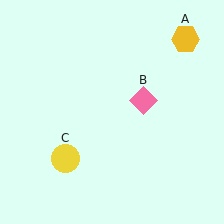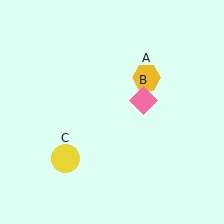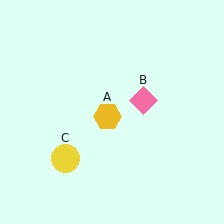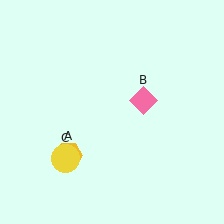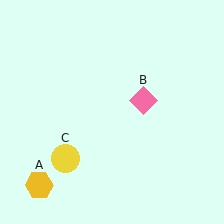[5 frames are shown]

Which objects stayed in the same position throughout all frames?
Pink diamond (object B) and yellow circle (object C) remained stationary.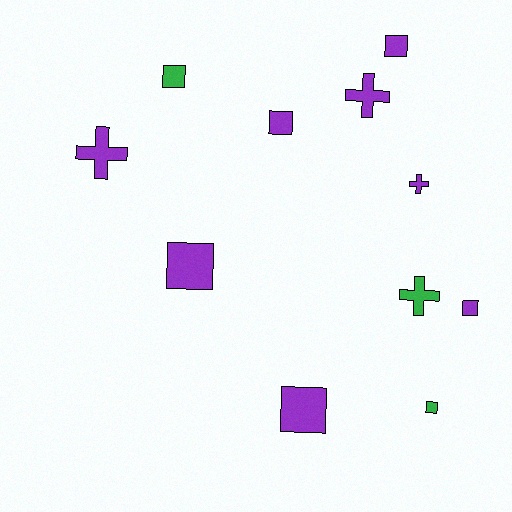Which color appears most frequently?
Purple, with 8 objects.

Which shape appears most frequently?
Square, with 7 objects.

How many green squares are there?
There are 2 green squares.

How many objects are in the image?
There are 11 objects.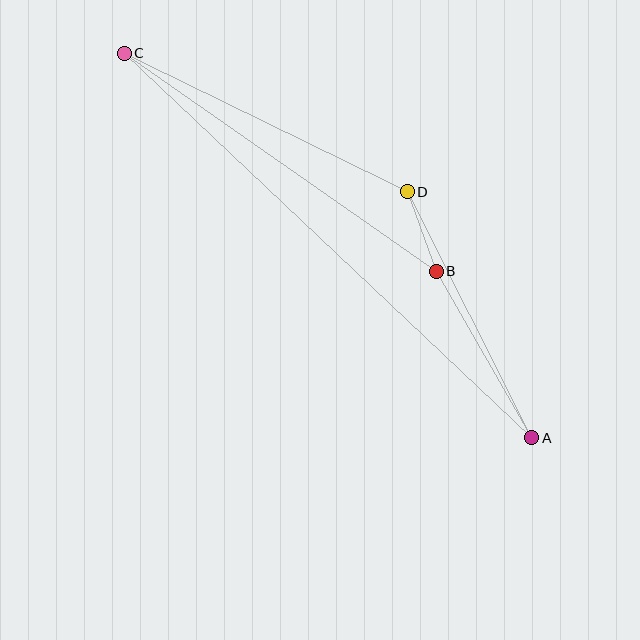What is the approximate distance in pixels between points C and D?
The distance between C and D is approximately 315 pixels.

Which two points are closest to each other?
Points B and D are closest to each other.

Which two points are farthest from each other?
Points A and C are farthest from each other.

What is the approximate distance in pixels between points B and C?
The distance between B and C is approximately 381 pixels.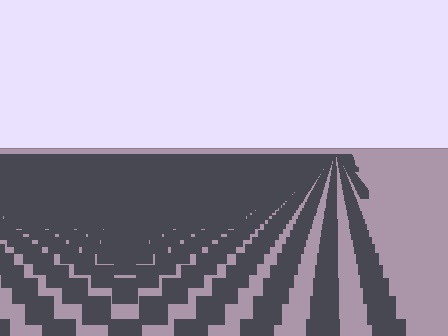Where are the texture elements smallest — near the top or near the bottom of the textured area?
Near the top.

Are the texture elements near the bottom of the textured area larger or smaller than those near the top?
Larger. Near the bottom, elements are closer to the viewer and appear at a bigger on-screen size.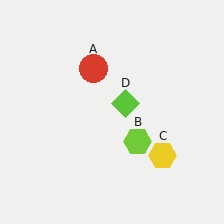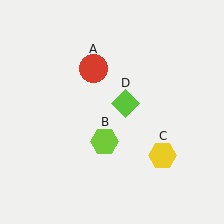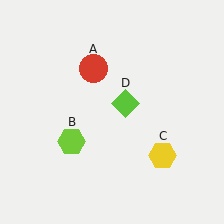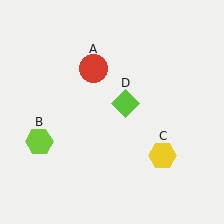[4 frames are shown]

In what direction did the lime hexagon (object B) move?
The lime hexagon (object B) moved left.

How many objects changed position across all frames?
1 object changed position: lime hexagon (object B).